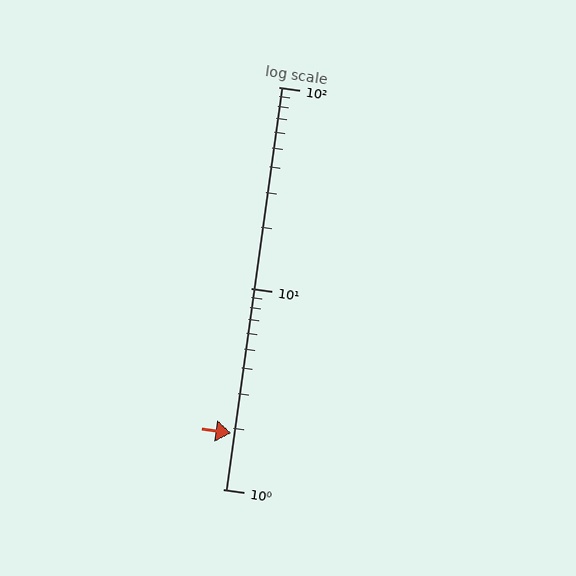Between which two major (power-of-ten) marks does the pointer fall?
The pointer is between 1 and 10.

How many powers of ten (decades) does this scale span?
The scale spans 2 decades, from 1 to 100.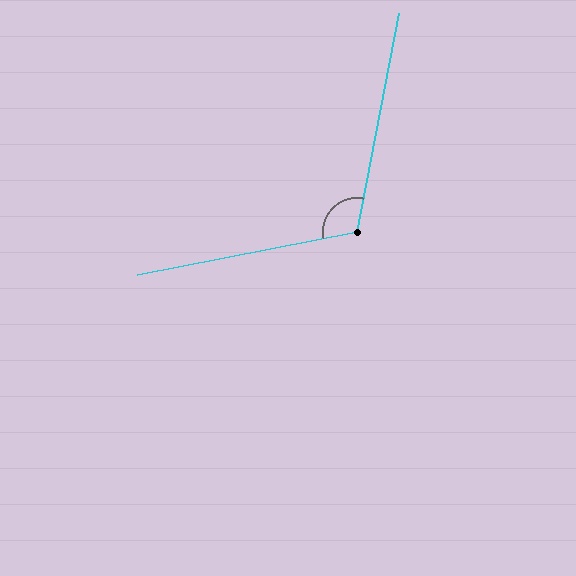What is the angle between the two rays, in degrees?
Approximately 112 degrees.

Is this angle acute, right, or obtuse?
It is obtuse.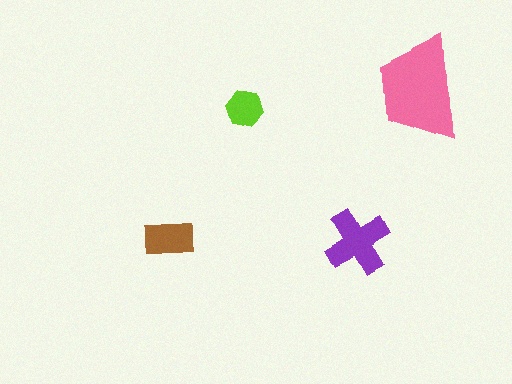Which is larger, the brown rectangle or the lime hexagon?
The brown rectangle.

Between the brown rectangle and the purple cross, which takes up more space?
The purple cross.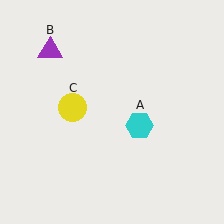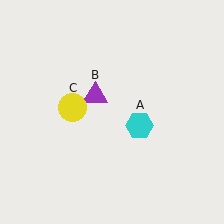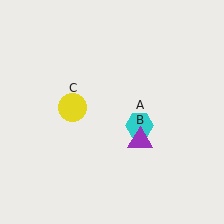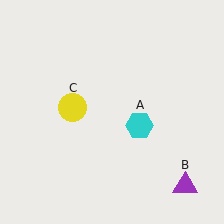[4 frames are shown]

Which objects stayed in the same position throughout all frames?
Cyan hexagon (object A) and yellow circle (object C) remained stationary.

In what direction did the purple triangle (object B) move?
The purple triangle (object B) moved down and to the right.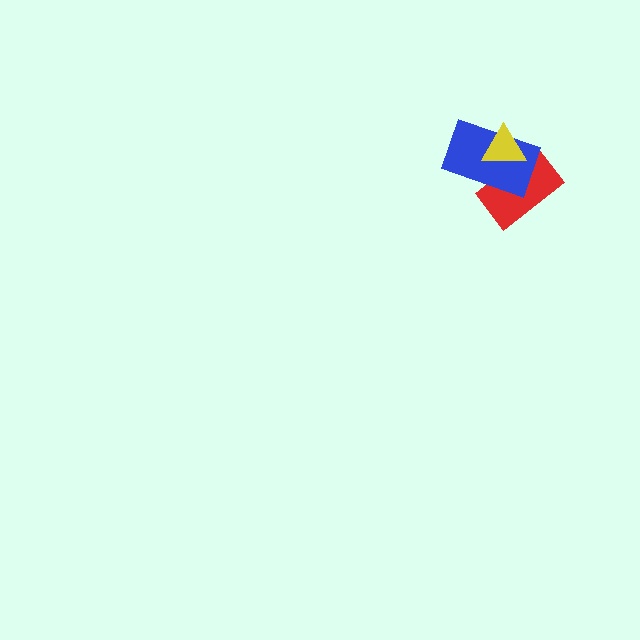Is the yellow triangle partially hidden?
No, no other shape covers it.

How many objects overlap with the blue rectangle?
2 objects overlap with the blue rectangle.